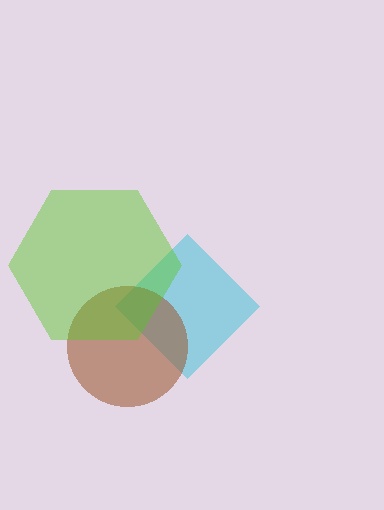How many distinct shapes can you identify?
There are 3 distinct shapes: a cyan diamond, a brown circle, a lime hexagon.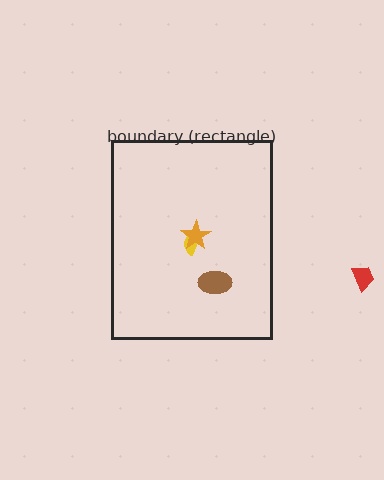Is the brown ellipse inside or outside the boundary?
Inside.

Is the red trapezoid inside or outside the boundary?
Outside.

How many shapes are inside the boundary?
3 inside, 1 outside.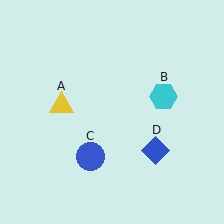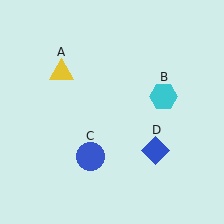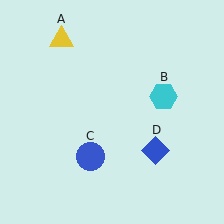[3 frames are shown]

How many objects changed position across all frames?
1 object changed position: yellow triangle (object A).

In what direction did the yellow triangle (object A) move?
The yellow triangle (object A) moved up.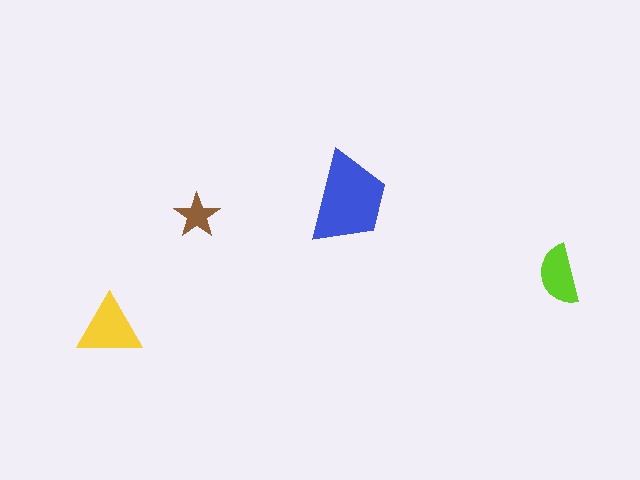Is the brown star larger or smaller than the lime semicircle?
Smaller.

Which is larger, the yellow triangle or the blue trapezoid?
The blue trapezoid.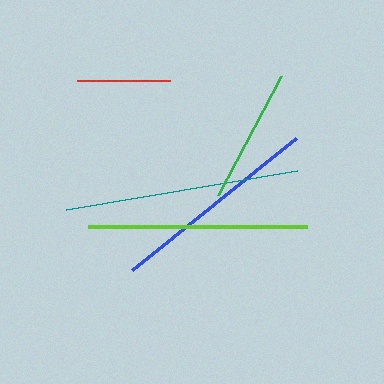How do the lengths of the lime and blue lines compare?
The lime and blue lines are approximately the same length.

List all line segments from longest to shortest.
From longest to shortest: teal, lime, blue, green, red.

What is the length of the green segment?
The green segment is approximately 134 pixels long.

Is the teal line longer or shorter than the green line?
The teal line is longer than the green line.